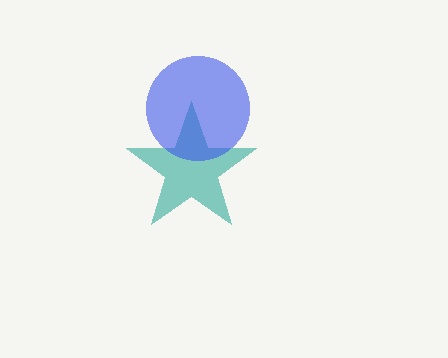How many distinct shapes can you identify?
There are 2 distinct shapes: a teal star, a blue circle.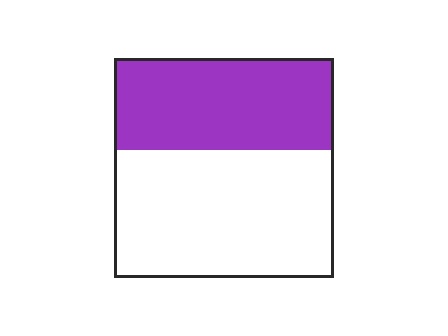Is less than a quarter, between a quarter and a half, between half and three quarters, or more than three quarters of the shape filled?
Between a quarter and a half.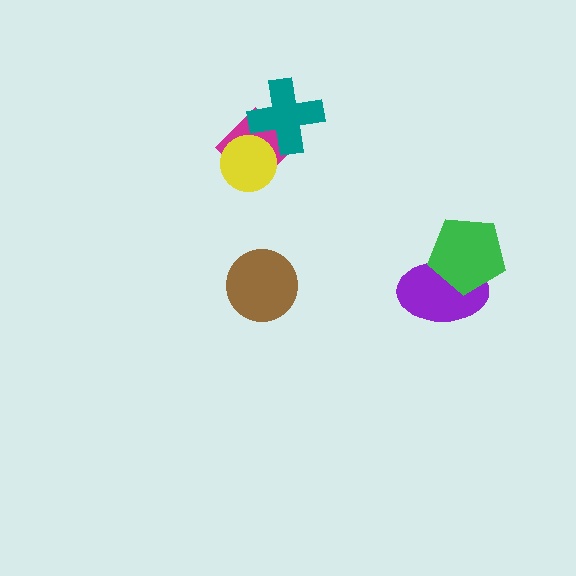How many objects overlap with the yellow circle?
1 object overlaps with the yellow circle.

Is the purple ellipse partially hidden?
Yes, it is partially covered by another shape.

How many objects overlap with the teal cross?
1 object overlaps with the teal cross.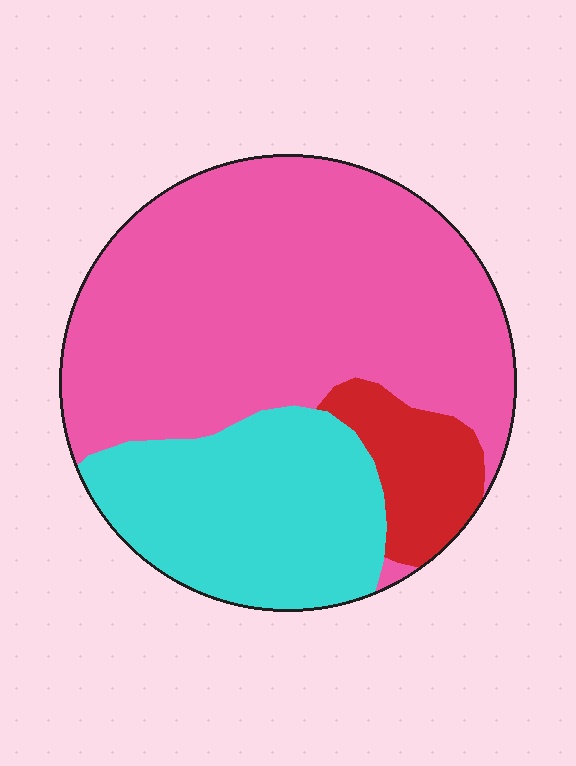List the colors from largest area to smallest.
From largest to smallest: pink, cyan, red.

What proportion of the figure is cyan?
Cyan takes up between a sixth and a third of the figure.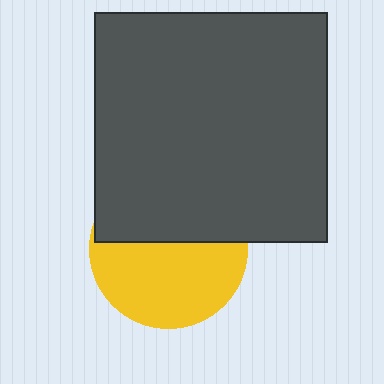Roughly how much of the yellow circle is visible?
About half of it is visible (roughly 55%).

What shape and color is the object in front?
The object in front is a dark gray rectangle.